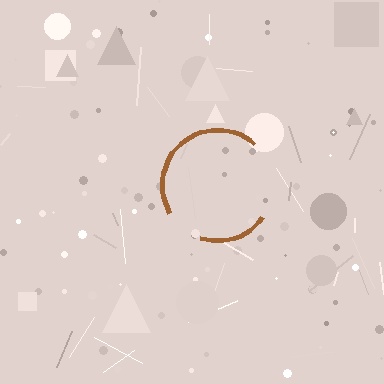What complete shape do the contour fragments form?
The contour fragments form a circle.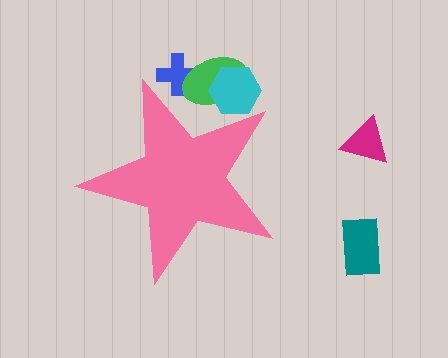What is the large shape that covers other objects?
A pink star.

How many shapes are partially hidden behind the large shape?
3 shapes are partially hidden.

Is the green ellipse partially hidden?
Yes, the green ellipse is partially hidden behind the pink star.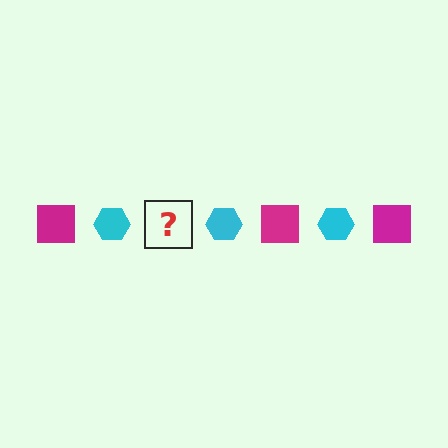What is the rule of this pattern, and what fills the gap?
The rule is that the pattern alternates between magenta square and cyan hexagon. The gap should be filled with a magenta square.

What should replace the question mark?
The question mark should be replaced with a magenta square.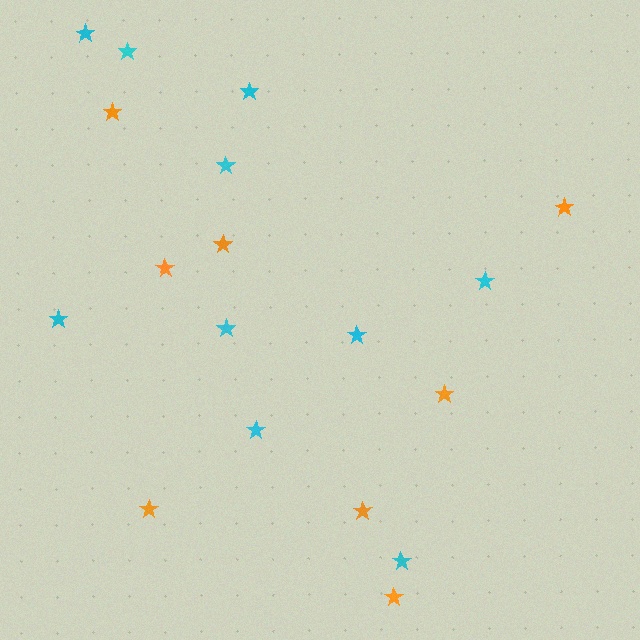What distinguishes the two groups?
There are 2 groups: one group of cyan stars (10) and one group of orange stars (8).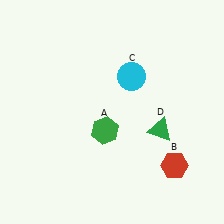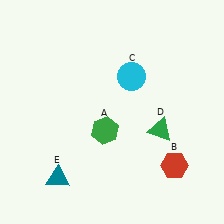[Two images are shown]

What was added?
A teal triangle (E) was added in Image 2.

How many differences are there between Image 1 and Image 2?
There is 1 difference between the two images.